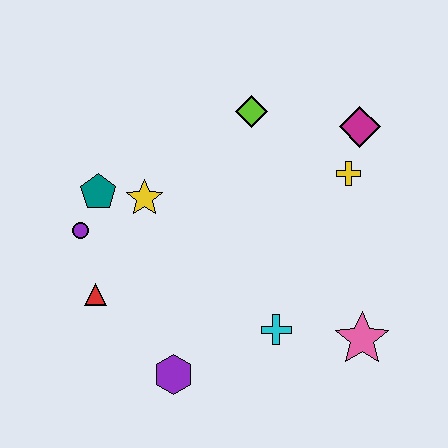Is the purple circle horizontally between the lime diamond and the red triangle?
No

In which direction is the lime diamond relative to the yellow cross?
The lime diamond is to the left of the yellow cross.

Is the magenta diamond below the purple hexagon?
No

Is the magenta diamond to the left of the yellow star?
No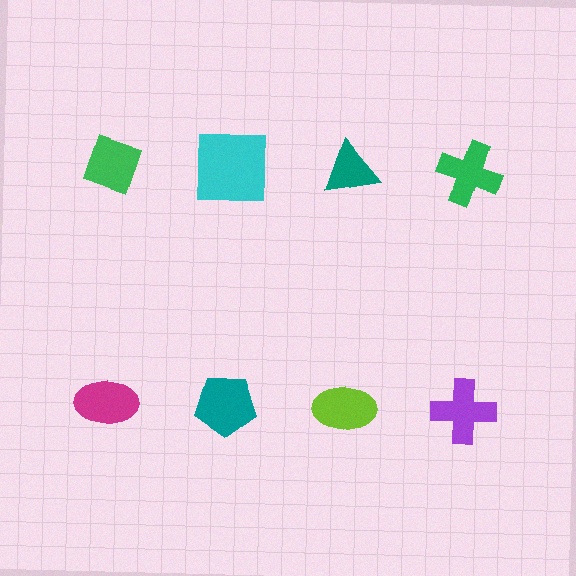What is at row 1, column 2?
A cyan square.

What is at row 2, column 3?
A lime ellipse.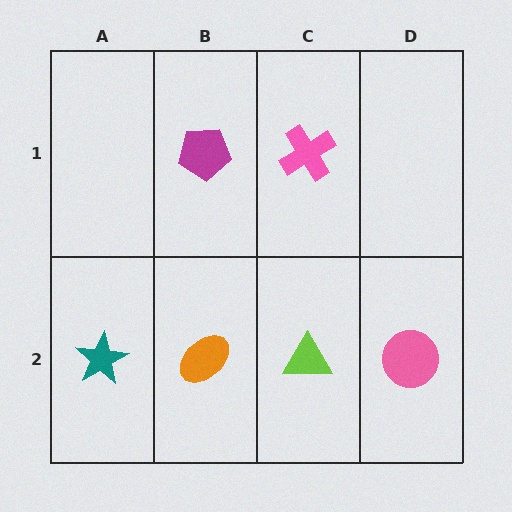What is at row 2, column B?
An orange ellipse.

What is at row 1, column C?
A pink cross.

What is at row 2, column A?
A teal star.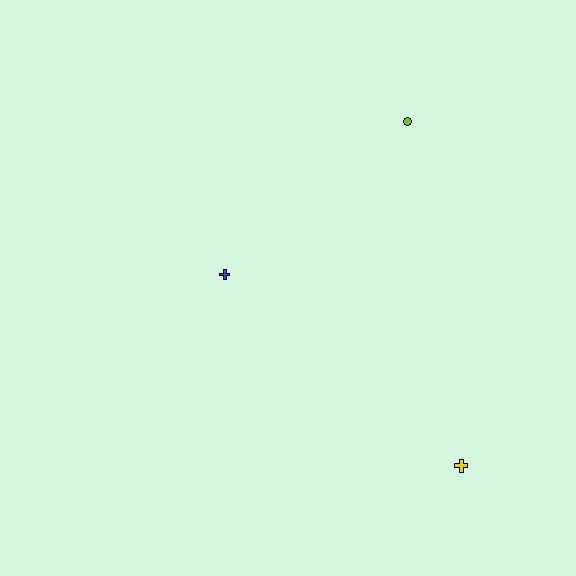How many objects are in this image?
There are 3 objects.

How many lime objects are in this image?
There is 1 lime object.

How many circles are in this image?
There is 1 circle.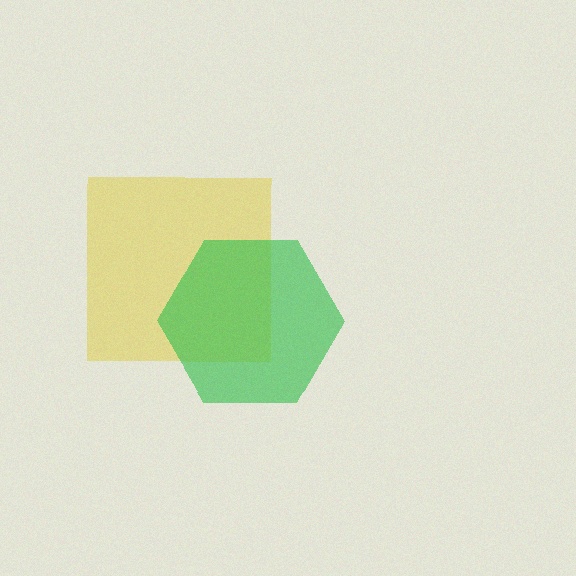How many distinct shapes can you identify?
There are 2 distinct shapes: a yellow square, a green hexagon.